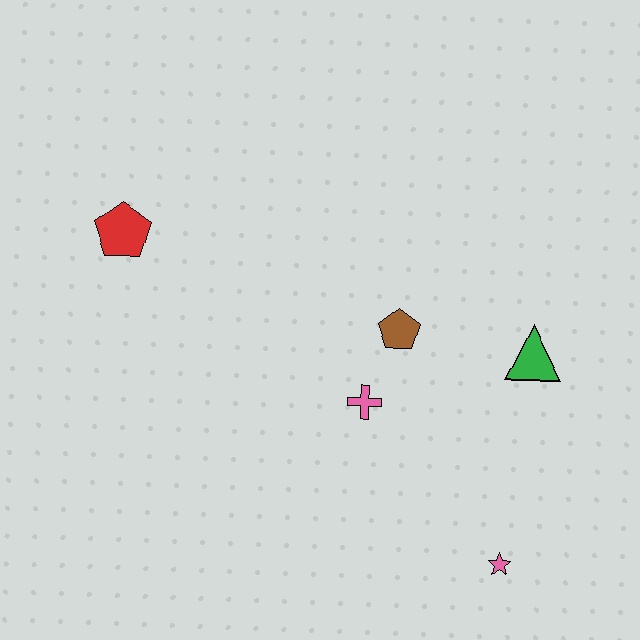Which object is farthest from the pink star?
The red pentagon is farthest from the pink star.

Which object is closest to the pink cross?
The brown pentagon is closest to the pink cross.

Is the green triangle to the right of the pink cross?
Yes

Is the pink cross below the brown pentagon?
Yes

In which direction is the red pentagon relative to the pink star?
The red pentagon is to the left of the pink star.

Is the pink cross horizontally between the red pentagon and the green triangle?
Yes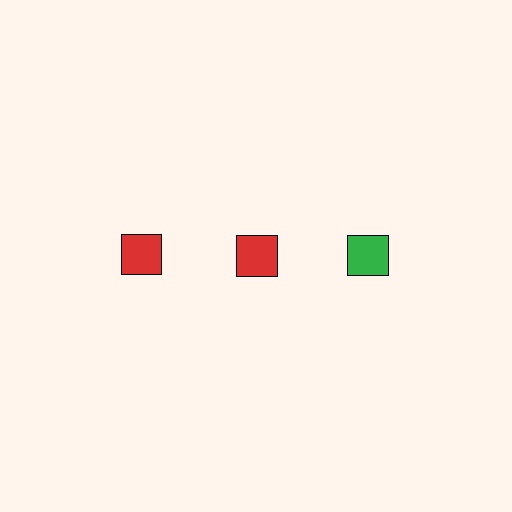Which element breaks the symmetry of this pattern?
The green square in the top row, center column breaks the symmetry. All other shapes are red squares.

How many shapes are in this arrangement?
There are 3 shapes arranged in a grid pattern.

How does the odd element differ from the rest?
It has a different color: green instead of red.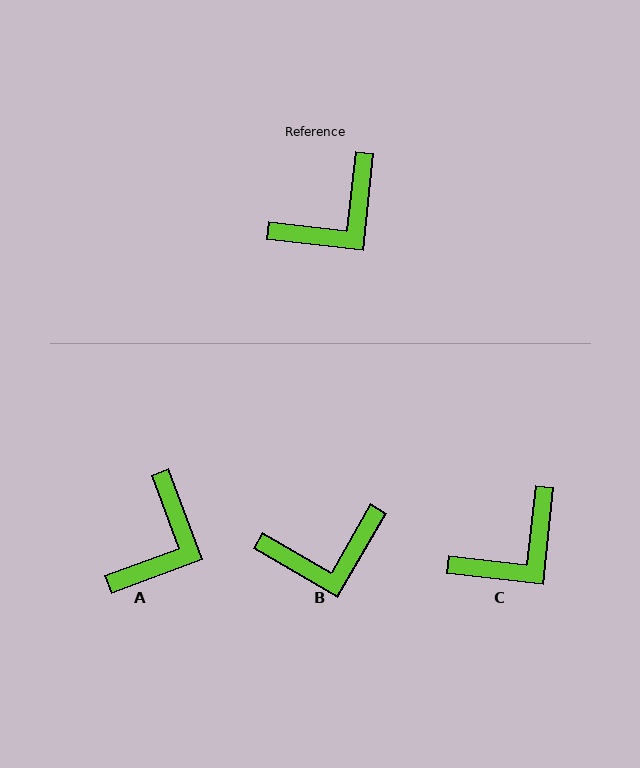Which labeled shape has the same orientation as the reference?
C.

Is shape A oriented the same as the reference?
No, it is off by about 26 degrees.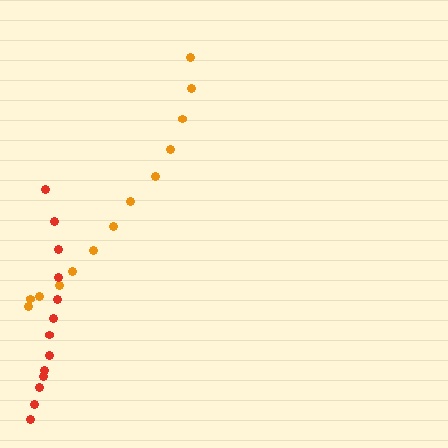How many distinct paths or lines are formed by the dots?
There are 2 distinct paths.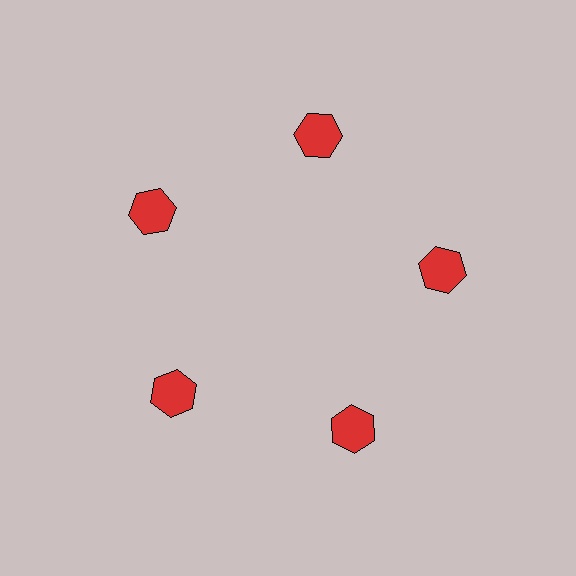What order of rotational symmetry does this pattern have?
This pattern has 5-fold rotational symmetry.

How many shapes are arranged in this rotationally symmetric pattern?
There are 5 shapes, arranged in 5 groups of 1.